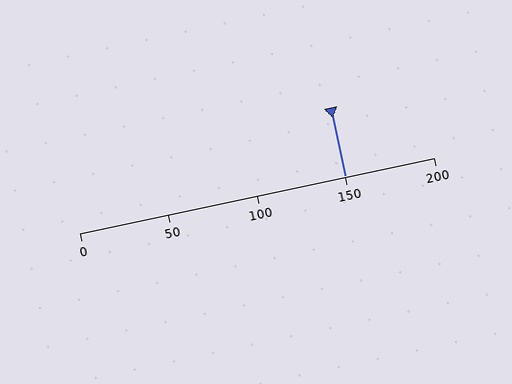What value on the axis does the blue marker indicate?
The marker indicates approximately 150.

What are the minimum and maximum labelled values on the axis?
The axis runs from 0 to 200.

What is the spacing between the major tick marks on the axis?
The major ticks are spaced 50 apart.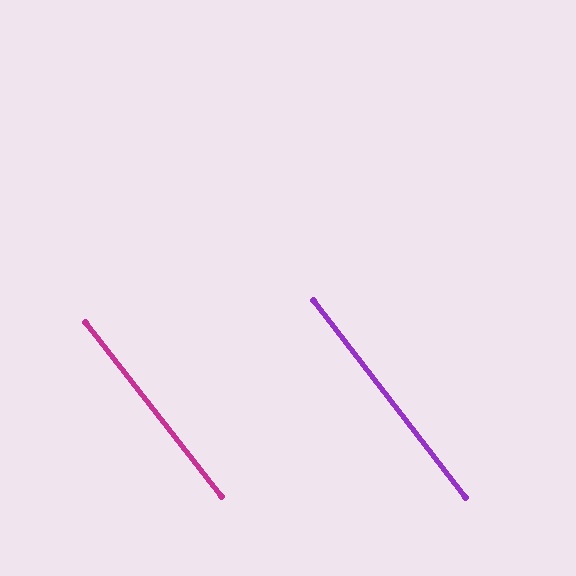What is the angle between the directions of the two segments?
Approximately 0 degrees.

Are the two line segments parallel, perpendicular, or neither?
Parallel — their directions differ by only 0.3°.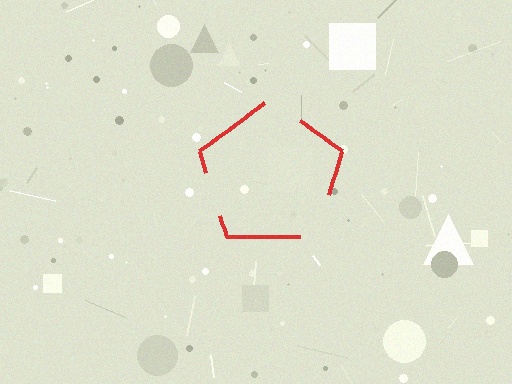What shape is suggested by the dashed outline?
The dashed outline suggests a pentagon.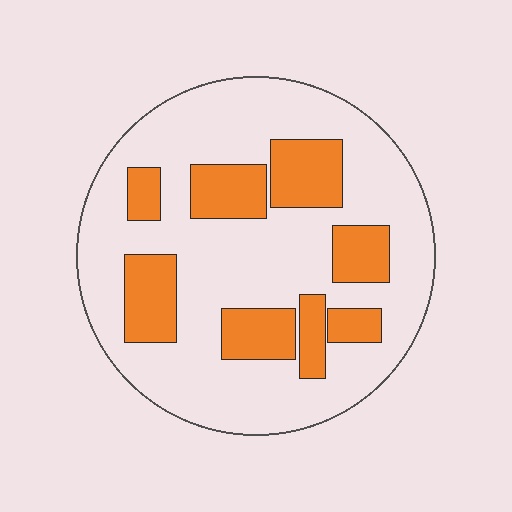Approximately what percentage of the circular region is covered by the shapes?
Approximately 25%.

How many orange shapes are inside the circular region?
8.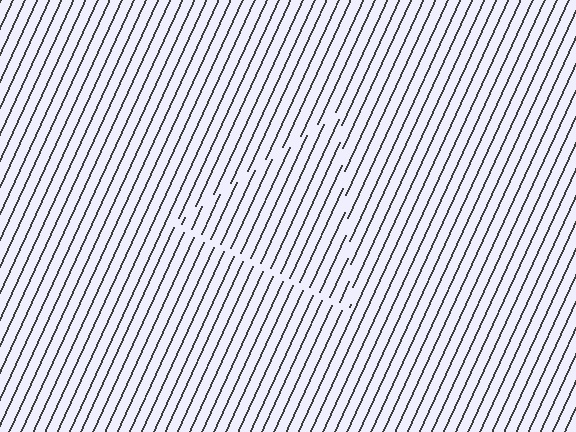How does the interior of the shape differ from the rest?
The interior of the shape contains the same grating, shifted by half a period — the contour is defined by the phase discontinuity where line-ends from the inner and outer gratings abut.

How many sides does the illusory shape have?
3 sides — the line-ends trace a triangle.